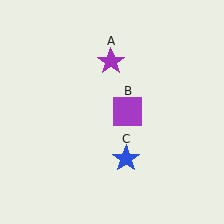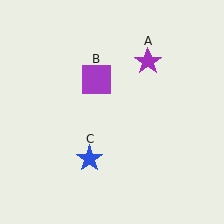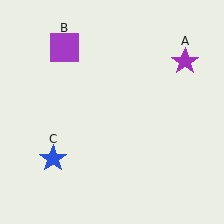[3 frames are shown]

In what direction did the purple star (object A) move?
The purple star (object A) moved right.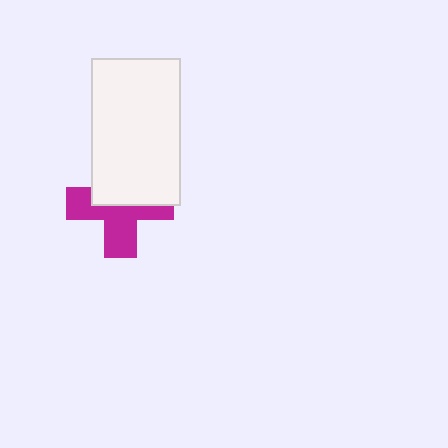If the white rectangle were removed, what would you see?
You would see the complete magenta cross.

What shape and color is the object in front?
The object in front is a white rectangle.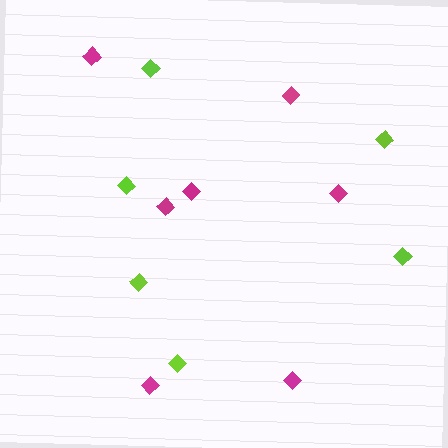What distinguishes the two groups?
There are 2 groups: one group of lime diamonds (6) and one group of magenta diamonds (7).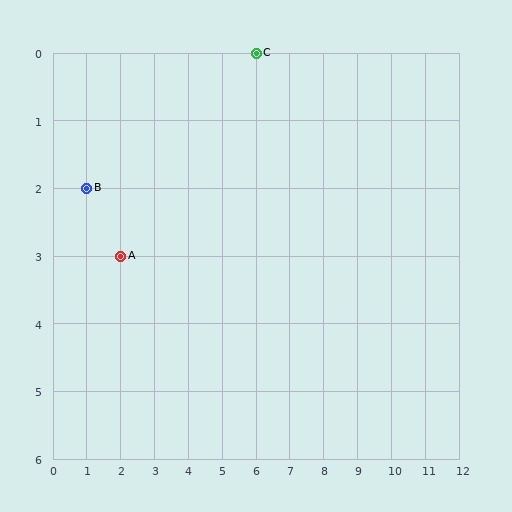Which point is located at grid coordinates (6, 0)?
Point C is at (6, 0).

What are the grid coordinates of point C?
Point C is at grid coordinates (6, 0).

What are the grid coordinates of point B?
Point B is at grid coordinates (1, 2).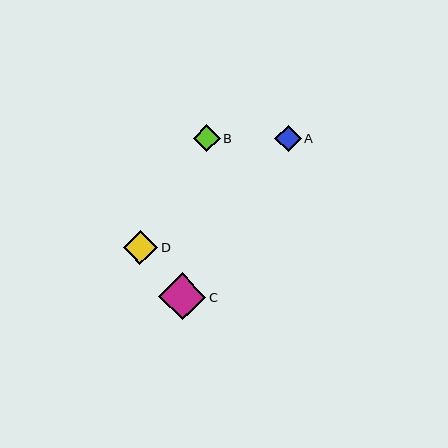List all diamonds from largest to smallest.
From largest to smallest: C, D, B, A.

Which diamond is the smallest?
Diamond A is the smallest with a size of approximately 27 pixels.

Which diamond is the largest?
Diamond C is the largest with a size of approximately 47 pixels.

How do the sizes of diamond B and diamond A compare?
Diamond B and diamond A are approximately the same size.